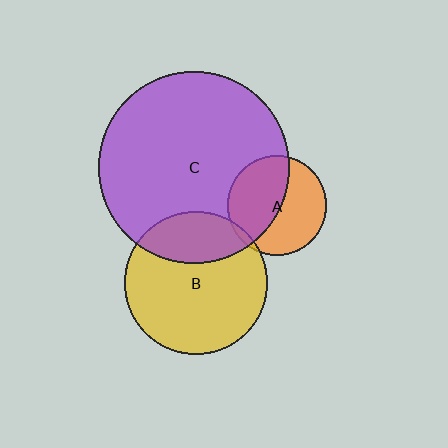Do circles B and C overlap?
Yes.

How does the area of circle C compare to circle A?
Approximately 3.7 times.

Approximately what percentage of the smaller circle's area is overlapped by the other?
Approximately 25%.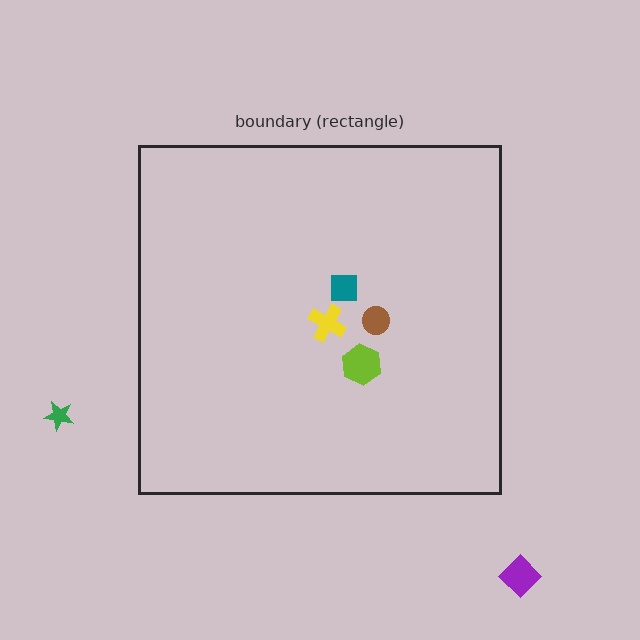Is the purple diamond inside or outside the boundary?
Outside.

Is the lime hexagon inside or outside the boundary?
Inside.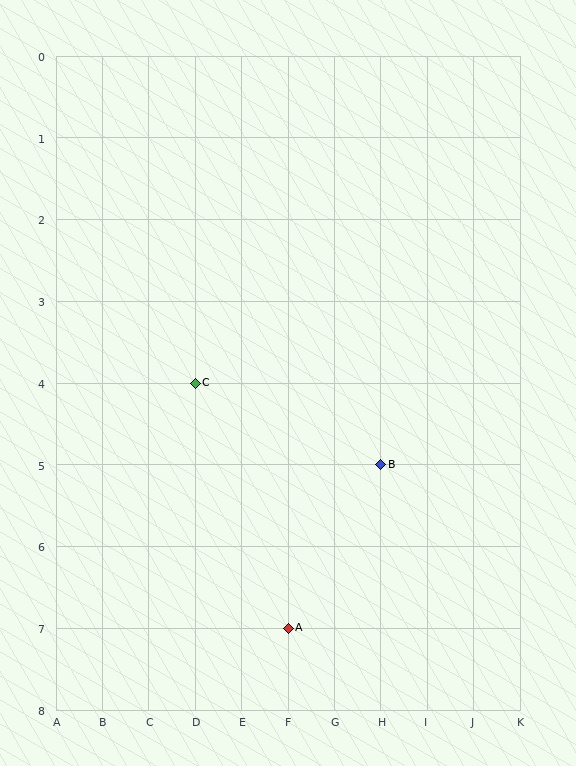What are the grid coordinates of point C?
Point C is at grid coordinates (D, 4).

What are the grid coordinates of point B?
Point B is at grid coordinates (H, 5).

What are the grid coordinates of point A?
Point A is at grid coordinates (F, 7).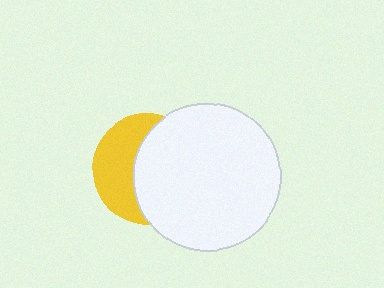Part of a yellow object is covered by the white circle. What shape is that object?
It is a circle.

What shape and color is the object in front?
The object in front is a white circle.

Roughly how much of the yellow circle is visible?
A small part of it is visible (roughly 42%).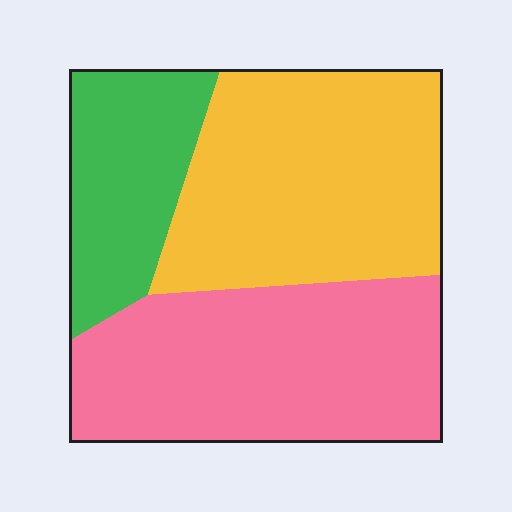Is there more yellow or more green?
Yellow.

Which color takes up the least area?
Green, at roughly 20%.